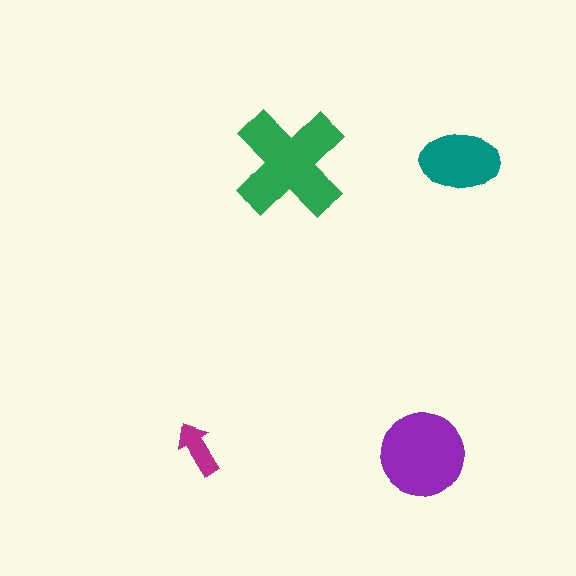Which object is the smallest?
The magenta arrow.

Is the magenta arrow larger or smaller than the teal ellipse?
Smaller.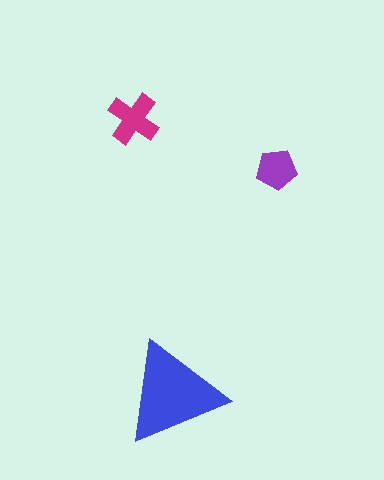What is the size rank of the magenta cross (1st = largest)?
2nd.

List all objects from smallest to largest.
The purple pentagon, the magenta cross, the blue triangle.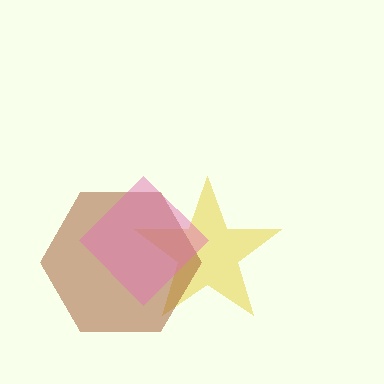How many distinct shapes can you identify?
There are 3 distinct shapes: a yellow star, a brown hexagon, a pink diamond.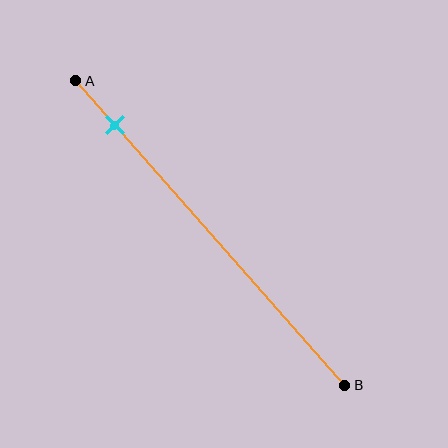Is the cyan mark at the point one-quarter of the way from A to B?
No, the mark is at about 15% from A, not at the 25% one-quarter point.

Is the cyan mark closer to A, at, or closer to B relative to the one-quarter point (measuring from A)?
The cyan mark is closer to point A than the one-quarter point of segment AB.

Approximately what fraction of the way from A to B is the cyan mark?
The cyan mark is approximately 15% of the way from A to B.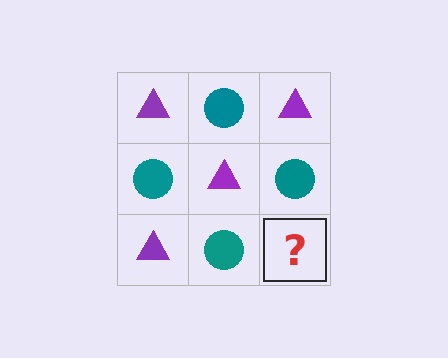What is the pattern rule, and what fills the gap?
The rule is that it alternates purple triangle and teal circle in a checkerboard pattern. The gap should be filled with a purple triangle.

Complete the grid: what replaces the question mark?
The question mark should be replaced with a purple triangle.